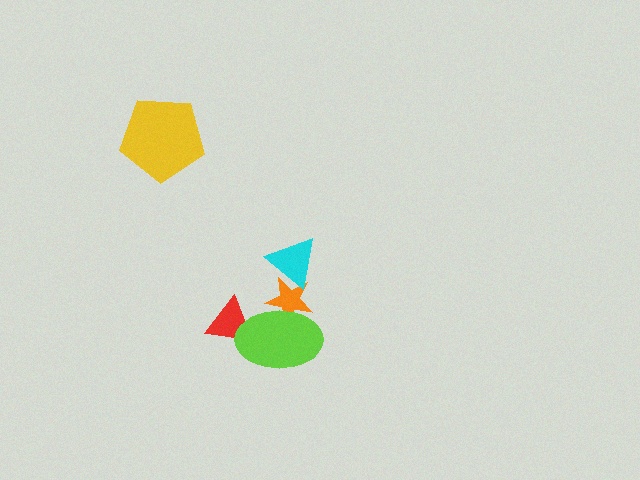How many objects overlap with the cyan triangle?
1 object overlaps with the cyan triangle.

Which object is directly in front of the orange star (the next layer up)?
The cyan triangle is directly in front of the orange star.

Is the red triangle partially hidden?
Yes, it is partially covered by another shape.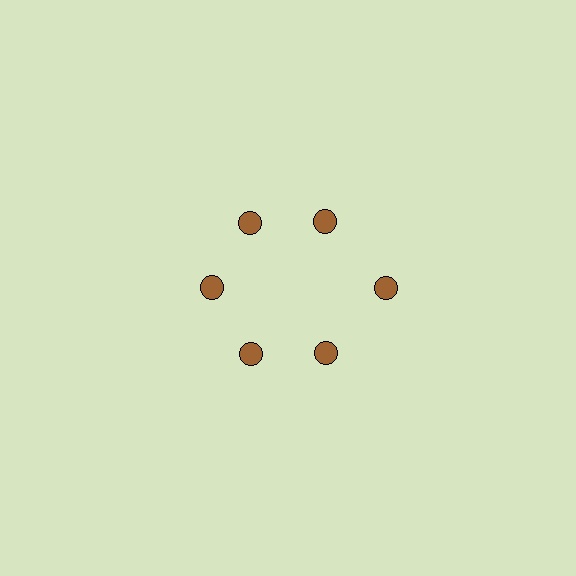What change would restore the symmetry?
The symmetry would be restored by moving it inward, back onto the ring so that all 6 circles sit at equal angles and equal distance from the center.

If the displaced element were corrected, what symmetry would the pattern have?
It would have 6-fold rotational symmetry — the pattern would map onto itself every 60 degrees.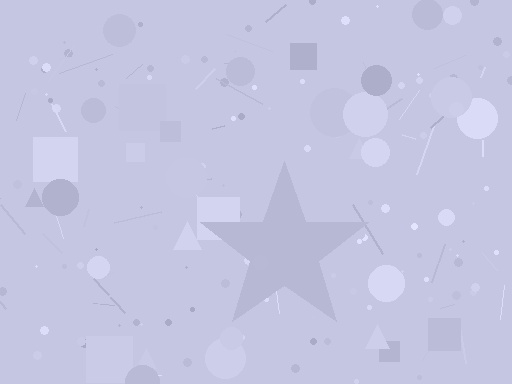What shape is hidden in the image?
A star is hidden in the image.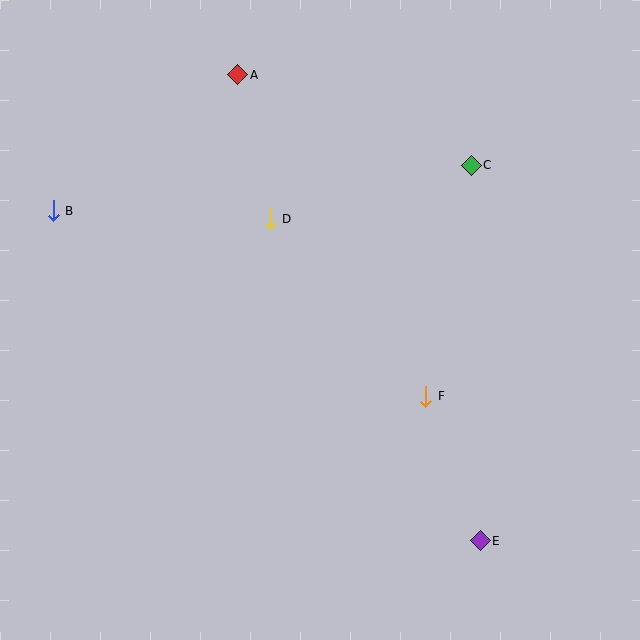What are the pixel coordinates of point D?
Point D is at (270, 219).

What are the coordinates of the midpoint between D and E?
The midpoint between D and E is at (375, 380).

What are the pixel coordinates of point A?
Point A is at (238, 75).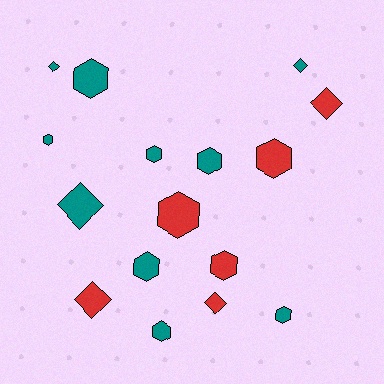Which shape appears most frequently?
Hexagon, with 10 objects.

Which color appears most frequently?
Teal, with 10 objects.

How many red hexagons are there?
There are 3 red hexagons.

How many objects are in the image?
There are 16 objects.